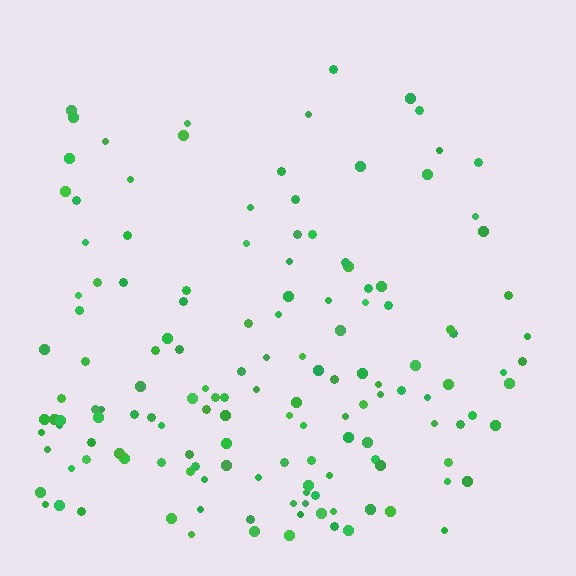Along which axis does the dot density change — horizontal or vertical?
Vertical.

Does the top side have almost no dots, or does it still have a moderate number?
Still a moderate number, just noticeably fewer than the bottom.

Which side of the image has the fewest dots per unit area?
The top.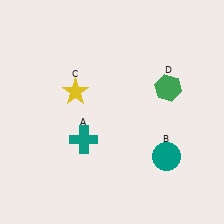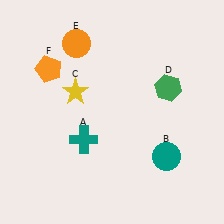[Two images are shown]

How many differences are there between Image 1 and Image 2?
There are 2 differences between the two images.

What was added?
An orange circle (E), an orange pentagon (F) were added in Image 2.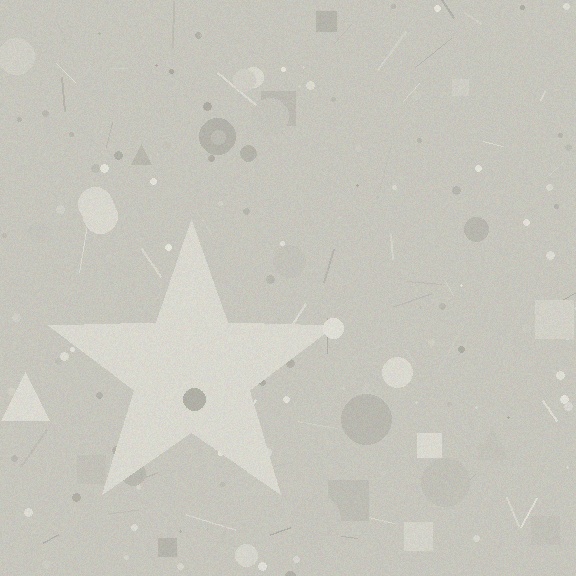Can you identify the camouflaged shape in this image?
The camouflaged shape is a star.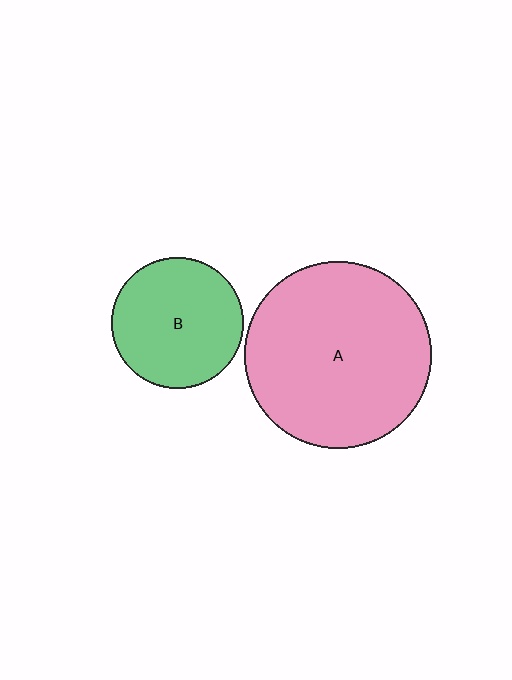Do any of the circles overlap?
No, none of the circles overlap.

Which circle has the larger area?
Circle A (pink).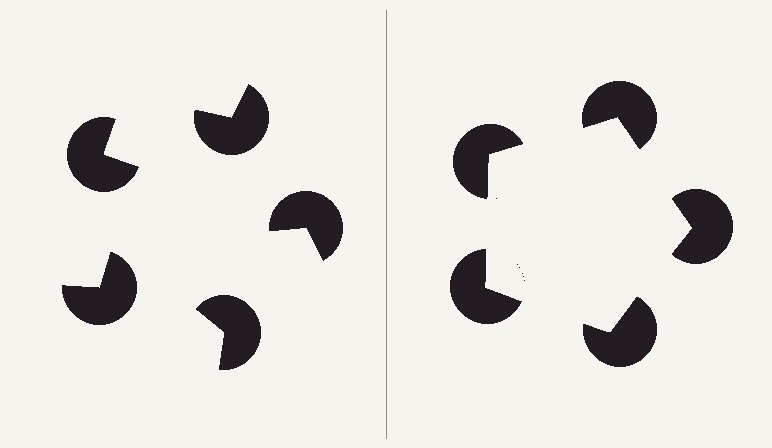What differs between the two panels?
The pac-man discs are positioned identically on both sides; only the wedge orientations differ. On the right they align to a pentagon; on the left they are misaligned.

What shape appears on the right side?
An illusory pentagon.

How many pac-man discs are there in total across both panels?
10 — 5 on each side.